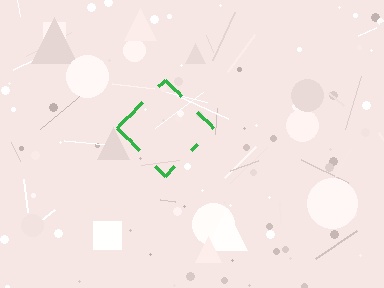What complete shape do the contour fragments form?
The contour fragments form a diamond.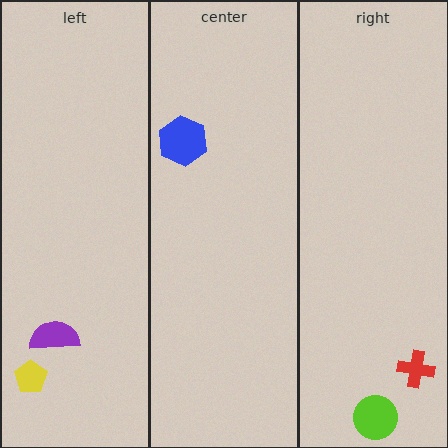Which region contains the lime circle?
The right region.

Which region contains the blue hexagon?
The center region.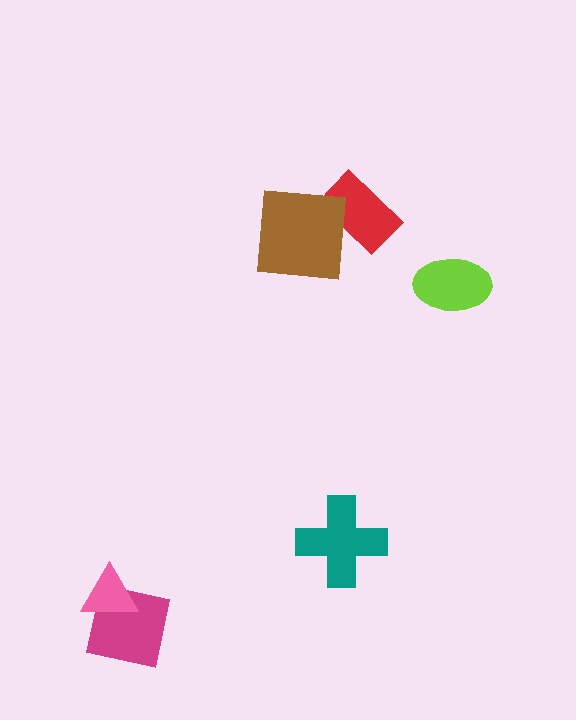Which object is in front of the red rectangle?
The brown square is in front of the red rectangle.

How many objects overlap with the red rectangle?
1 object overlaps with the red rectangle.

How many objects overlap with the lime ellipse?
0 objects overlap with the lime ellipse.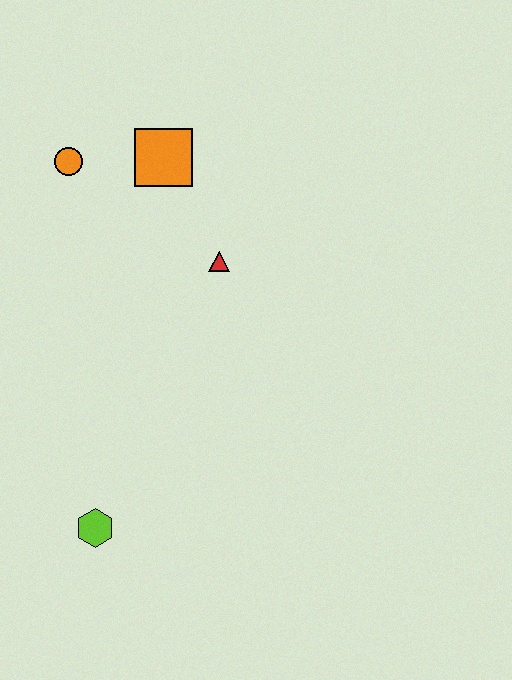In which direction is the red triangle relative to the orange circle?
The red triangle is to the right of the orange circle.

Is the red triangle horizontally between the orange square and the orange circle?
No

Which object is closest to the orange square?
The orange circle is closest to the orange square.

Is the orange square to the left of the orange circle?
No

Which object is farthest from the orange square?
The lime hexagon is farthest from the orange square.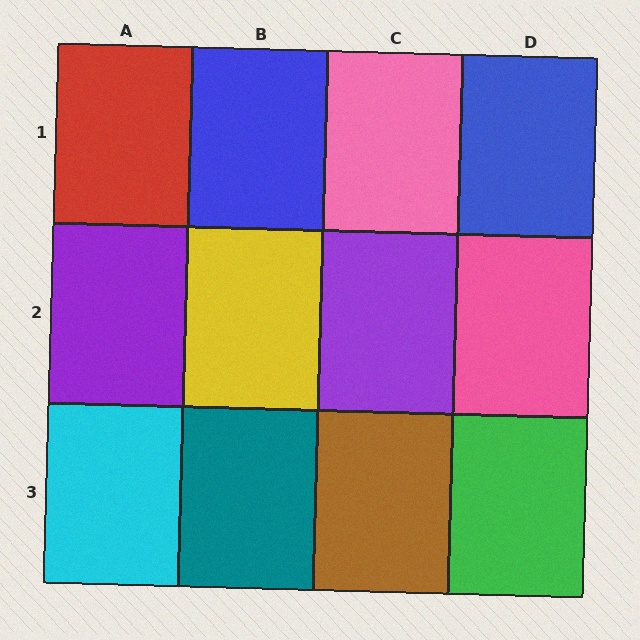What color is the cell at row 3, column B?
Teal.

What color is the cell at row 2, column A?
Purple.